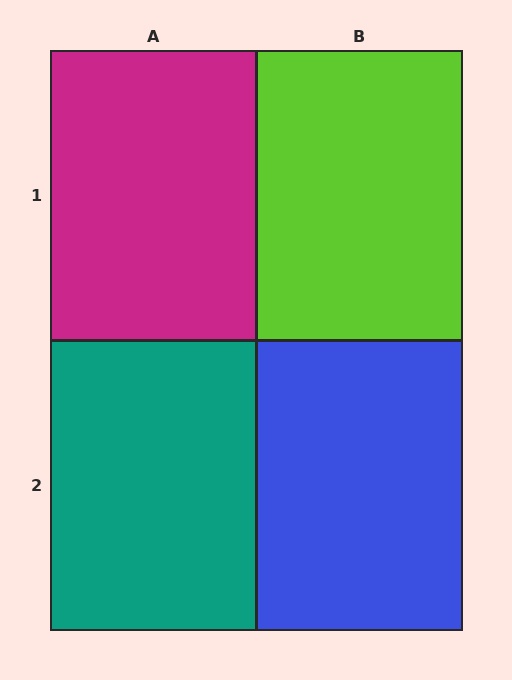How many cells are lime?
1 cell is lime.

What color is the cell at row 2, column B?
Blue.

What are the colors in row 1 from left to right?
Magenta, lime.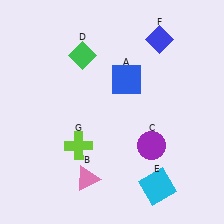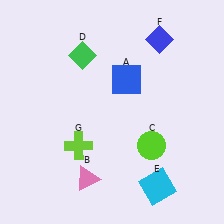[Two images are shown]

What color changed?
The circle (C) changed from purple in Image 1 to lime in Image 2.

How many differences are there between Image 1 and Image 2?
There is 1 difference between the two images.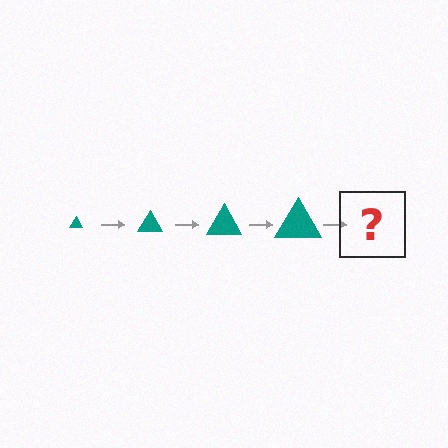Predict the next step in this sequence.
The next step is a teal triangle, larger than the previous one.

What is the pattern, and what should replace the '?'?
The pattern is that the triangle gets progressively larger each step. The '?' should be a teal triangle, larger than the previous one.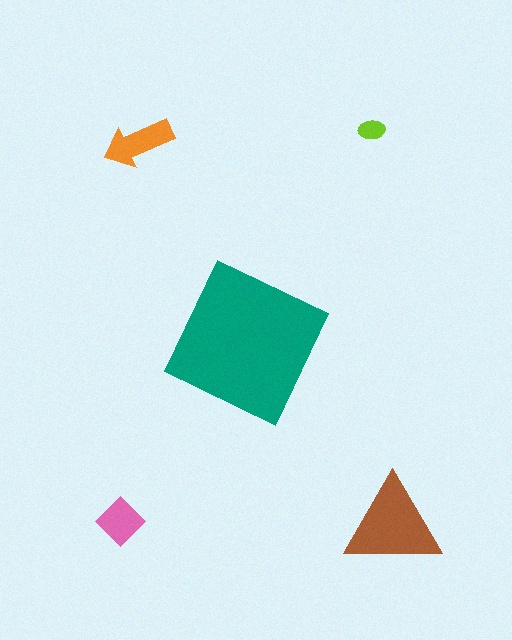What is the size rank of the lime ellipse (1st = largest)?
5th.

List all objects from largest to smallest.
The teal square, the brown triangle, the orange arrow, the pink diamond, the lime ellipse.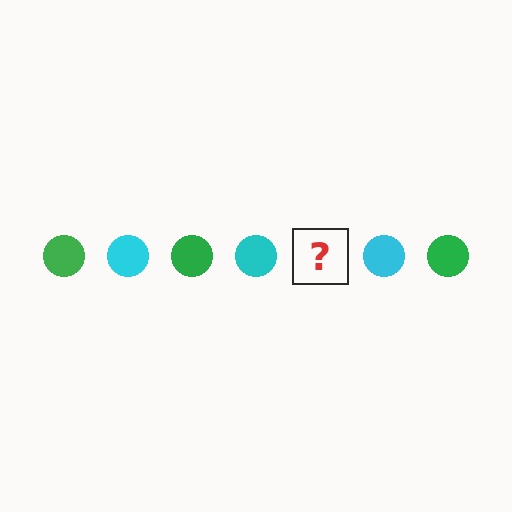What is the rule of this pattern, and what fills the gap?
The rule is that the pattern cycles through green, cyan circles. The gap should be filled with a green circle.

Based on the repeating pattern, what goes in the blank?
The blank should be a green circle.